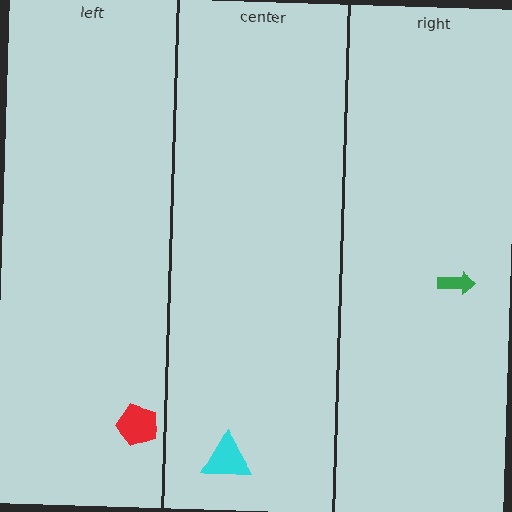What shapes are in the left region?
The red pentagon.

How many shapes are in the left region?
1.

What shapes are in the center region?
The cyan triangle.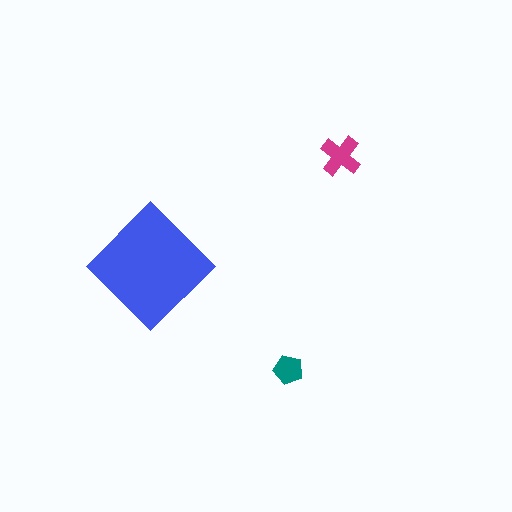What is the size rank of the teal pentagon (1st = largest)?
3rd.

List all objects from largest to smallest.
The blue diamond, the magenta cross, the teal pentagon.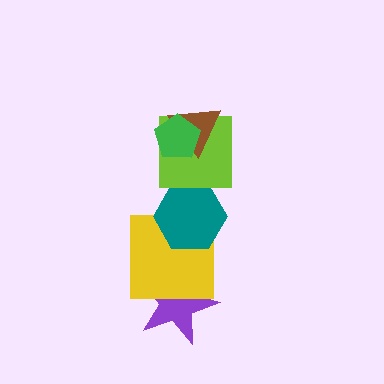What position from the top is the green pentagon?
The green pentagon is 1st from the top.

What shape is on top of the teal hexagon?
The lime square is on top of the teal hexagon.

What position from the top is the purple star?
The purple star is 6th from the top.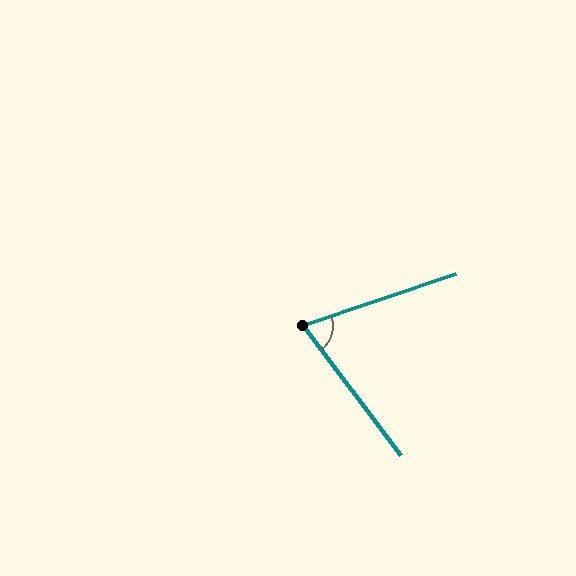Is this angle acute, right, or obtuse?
It is acute.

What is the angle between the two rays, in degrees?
Approximately 72 degrees.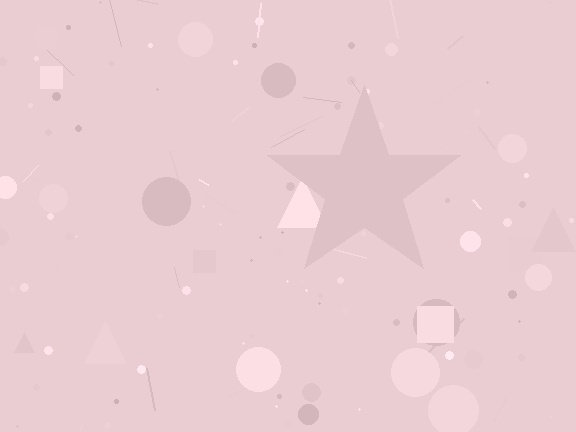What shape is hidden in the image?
A star is hidden in the image.